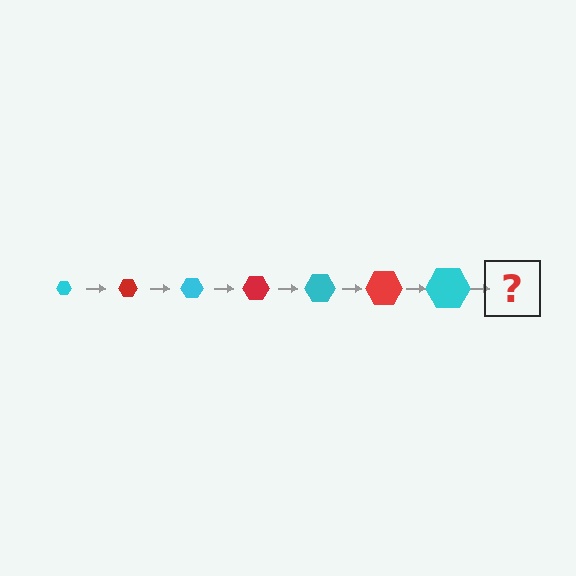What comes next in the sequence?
The next element should be a red hexagon, larger than the previous one.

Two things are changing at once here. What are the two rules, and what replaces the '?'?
The two rules are that the hexagon grows larger each step and the color cycles through cyan and red. The '?' should be a red hexagon, larger than the previous one.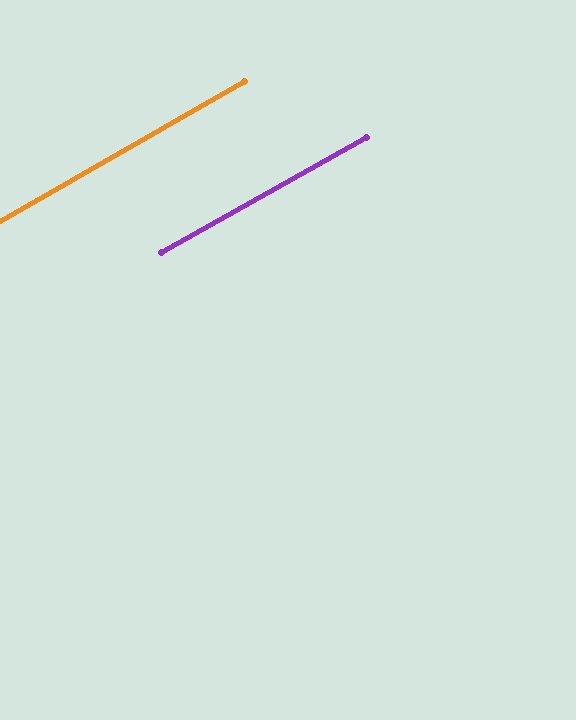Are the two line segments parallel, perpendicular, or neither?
Parallel — their directions differ by only 0.5°.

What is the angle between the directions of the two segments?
Approximately 0 degrees.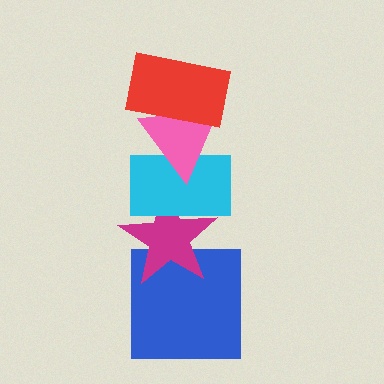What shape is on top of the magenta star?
The cyan rectangle is on top of the magenta star.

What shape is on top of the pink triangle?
The red rectangle is on top of the pink triangle.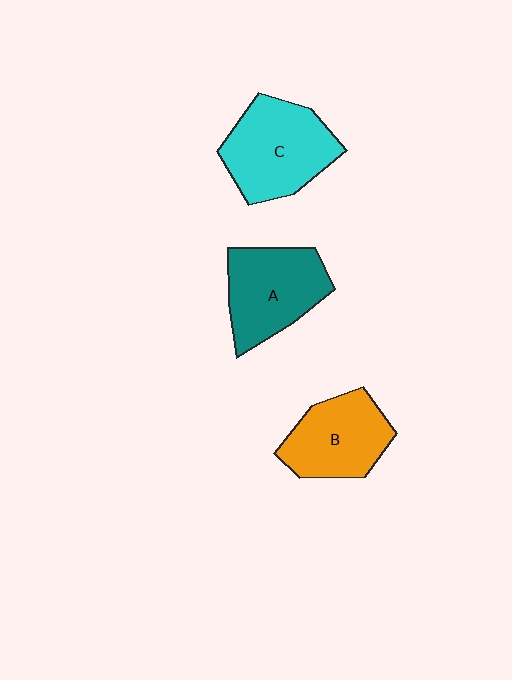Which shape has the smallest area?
Shape B (orange).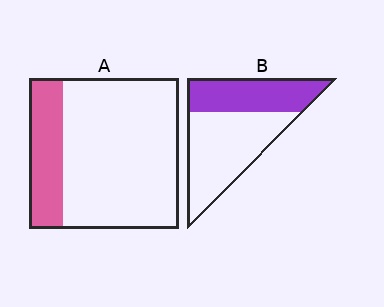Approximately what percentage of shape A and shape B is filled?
A is approximately 25% and B is approximately 40%.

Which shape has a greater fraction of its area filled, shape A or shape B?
Shape B.